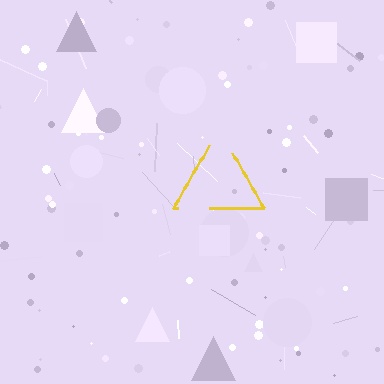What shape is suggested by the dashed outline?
The dashed outline suggests a triangle.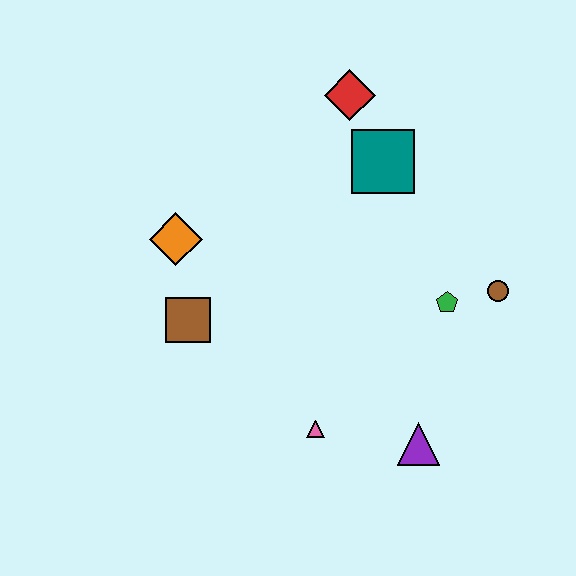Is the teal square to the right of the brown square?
Yes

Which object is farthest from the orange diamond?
The brown circle is farthest from the orange diamond.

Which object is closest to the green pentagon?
The brown circle is closest to the green pentagon.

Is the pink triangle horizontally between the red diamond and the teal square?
No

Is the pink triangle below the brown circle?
Yes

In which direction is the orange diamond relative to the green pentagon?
The orange diamond is to the left of the green pentagon.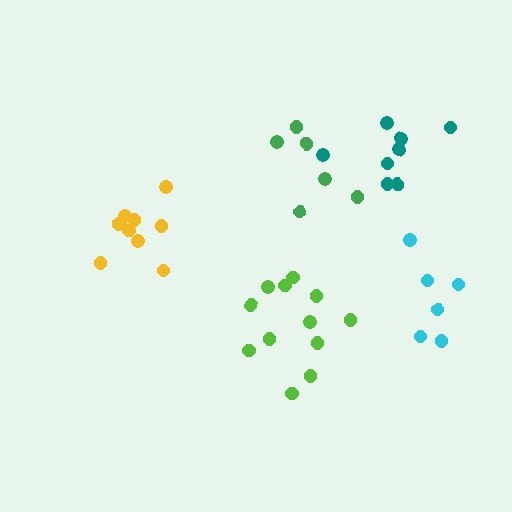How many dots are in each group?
Group 1: 10 dots, Group 2: 12 dots, Group 3: 6 dots, Group 4: 8 dots, Group 5: 6 dots (42 total).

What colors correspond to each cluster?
The clusters are colored: yellow, lime, green, teal, cyan.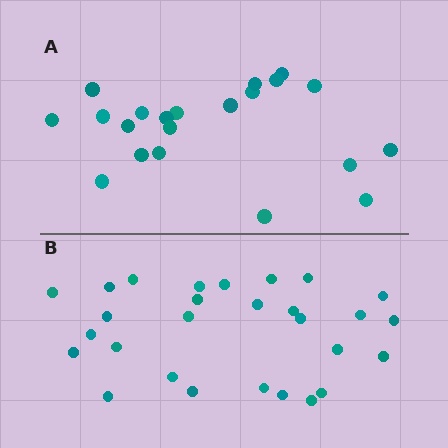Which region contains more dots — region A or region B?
Region B (the bottom region) has more dots.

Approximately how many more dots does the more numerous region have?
Region B has roughly 8 or so more dots than region A.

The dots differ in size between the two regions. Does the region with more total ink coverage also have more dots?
No. Region A has more total ink coverage because its dots are larger, but region B actually contains more individual dots. Total area can be misleading — the number of items is what matters here.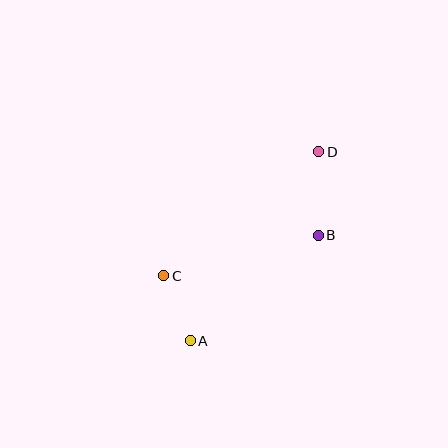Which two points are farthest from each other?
Points A and D are farthest from each other.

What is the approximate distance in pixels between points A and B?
The distance between A and B is approximately 166 pixels.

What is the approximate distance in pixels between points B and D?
The distance between B and D is approximately 83 pixels.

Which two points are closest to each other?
Points A and C are closest to each other.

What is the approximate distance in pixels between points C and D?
The distance between C and D is approximately 199 pixels.